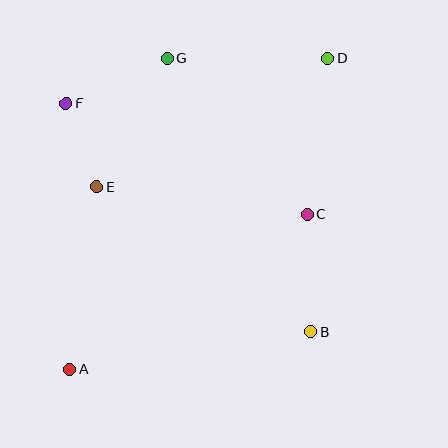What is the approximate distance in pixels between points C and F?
The distance between C and F is approximately 265 pixels.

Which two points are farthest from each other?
Points A and D are farthest from each other.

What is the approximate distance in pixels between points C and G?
The distance between C and G is approximately 210 pixels.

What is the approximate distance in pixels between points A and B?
The distance between A and B is approximately 243 pixels.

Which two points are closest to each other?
Points E and F are closest to each other.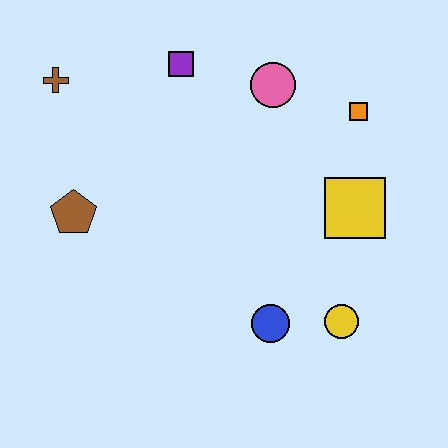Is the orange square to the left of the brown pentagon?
No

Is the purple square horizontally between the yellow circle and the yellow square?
No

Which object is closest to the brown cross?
The purple square is closest to the brown cross.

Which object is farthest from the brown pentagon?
The orange square is farthest from the brown pentagon.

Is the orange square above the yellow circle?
Yes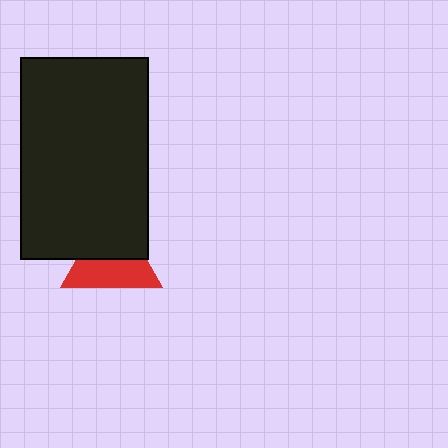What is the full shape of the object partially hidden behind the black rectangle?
The partially hidden object is a red triangle.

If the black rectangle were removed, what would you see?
You would see the complete red triangle.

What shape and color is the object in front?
The object in front is a black rectangle.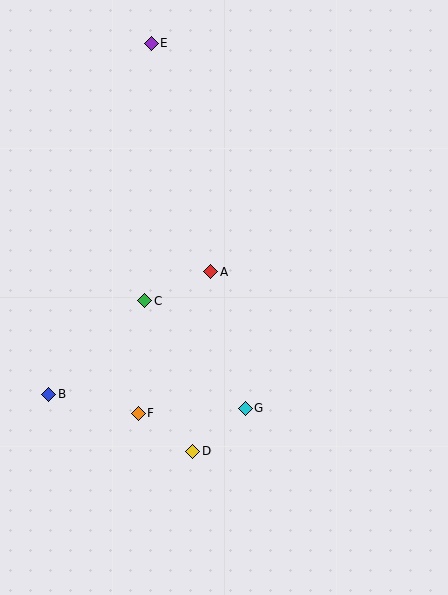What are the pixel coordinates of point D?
Point D is at (193, 451).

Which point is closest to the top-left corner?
Point E is closest to the top-left corner.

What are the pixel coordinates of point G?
Point G is at (245, 408).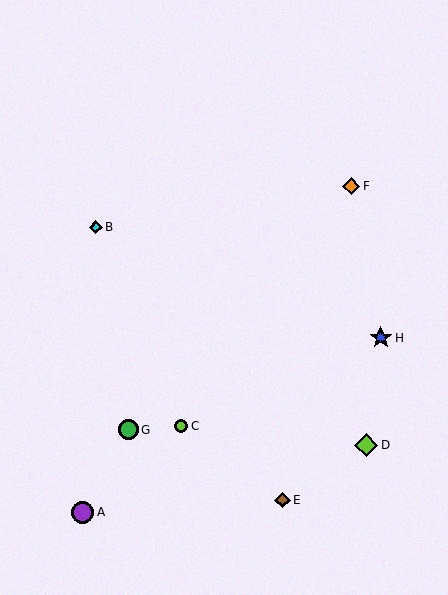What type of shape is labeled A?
Shape A is a purple circle.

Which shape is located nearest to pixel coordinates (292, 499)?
The brown diamond (labeled E) at (282, 500) is nearest to that location.